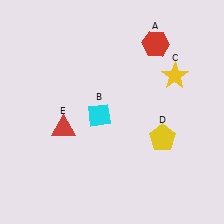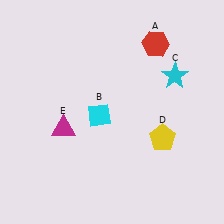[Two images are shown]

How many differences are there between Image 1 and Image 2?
There are 2 differences between the two images.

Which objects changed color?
C changed from yellow to cyan. E changed from red to magenta.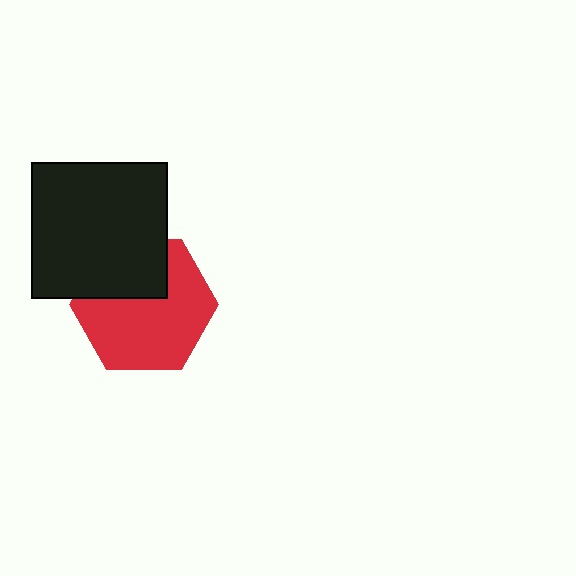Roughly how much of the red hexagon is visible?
Most of it is visible (roughly 68%).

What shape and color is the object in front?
The object in front is a black square.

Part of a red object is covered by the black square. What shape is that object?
It is a hexagon.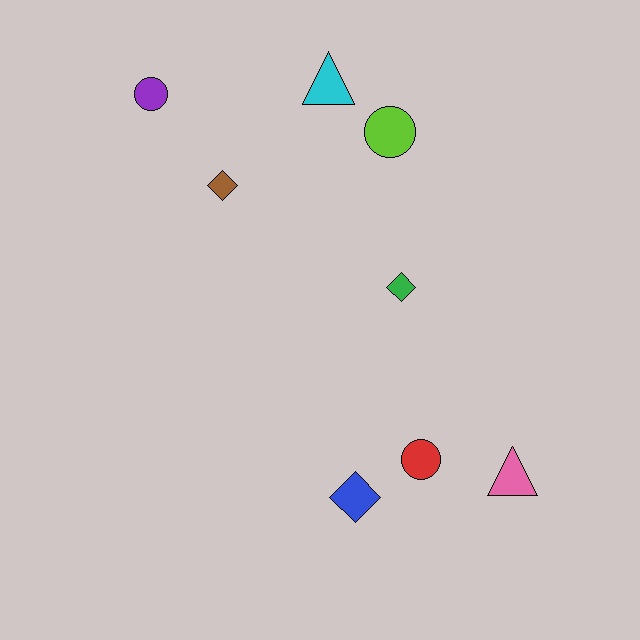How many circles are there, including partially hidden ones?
There are 3 circles.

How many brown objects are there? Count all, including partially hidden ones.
There is 1 brown object.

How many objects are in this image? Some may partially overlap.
There are 8 objects.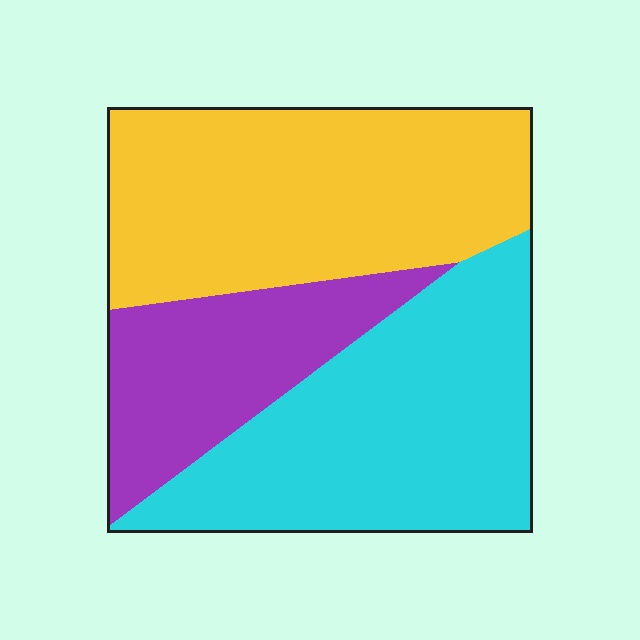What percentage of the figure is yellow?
Yellow takes up about two fifths (2/5) of the figure.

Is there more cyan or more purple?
Cyan.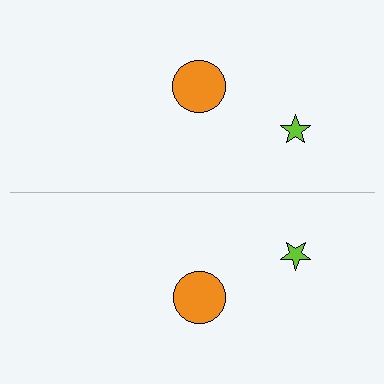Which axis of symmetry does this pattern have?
The pattern has a horizontal axis of symmetry running through the center of the image.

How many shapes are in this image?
There are 4 shapes in this image.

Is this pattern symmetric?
Yes, this pattern has bilateral (reflection) symmetry.